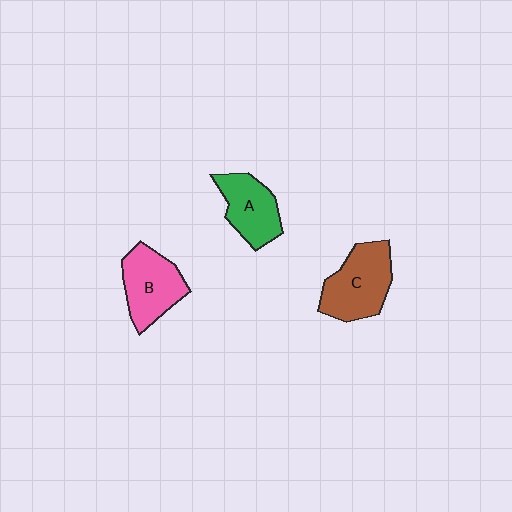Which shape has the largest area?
Shape C (brown).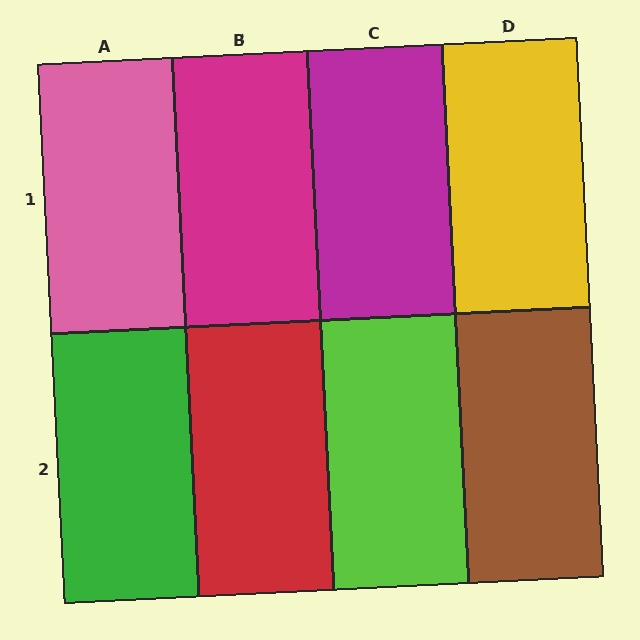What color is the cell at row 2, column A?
Green.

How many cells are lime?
1 cell is lime.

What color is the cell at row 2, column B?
Red.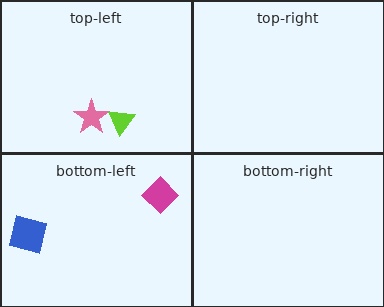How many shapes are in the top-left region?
2.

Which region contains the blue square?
The bottom-left region.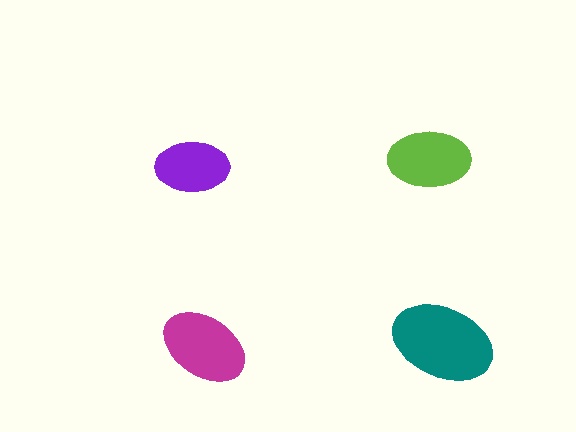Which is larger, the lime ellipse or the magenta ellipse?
The magenta one.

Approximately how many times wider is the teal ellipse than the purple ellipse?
About 1.5 times wider.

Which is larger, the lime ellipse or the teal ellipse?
The teal one.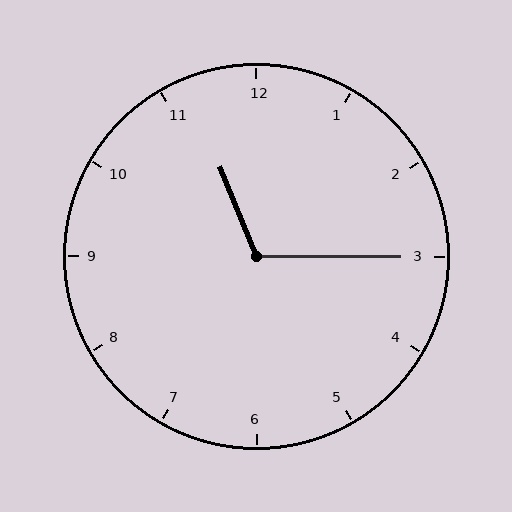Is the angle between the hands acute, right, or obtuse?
It is obtuse.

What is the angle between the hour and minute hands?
Approximately 112 degrees.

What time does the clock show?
11:15.